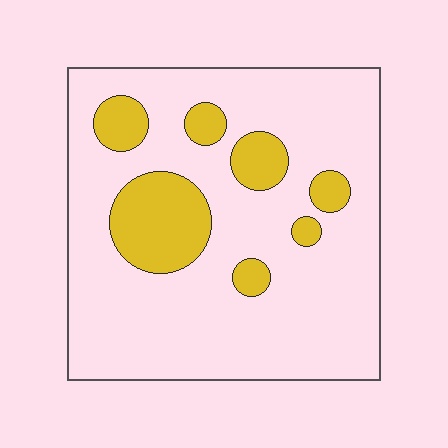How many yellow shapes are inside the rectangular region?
7.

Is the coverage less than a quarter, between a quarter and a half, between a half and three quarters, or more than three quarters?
Less than a quarter.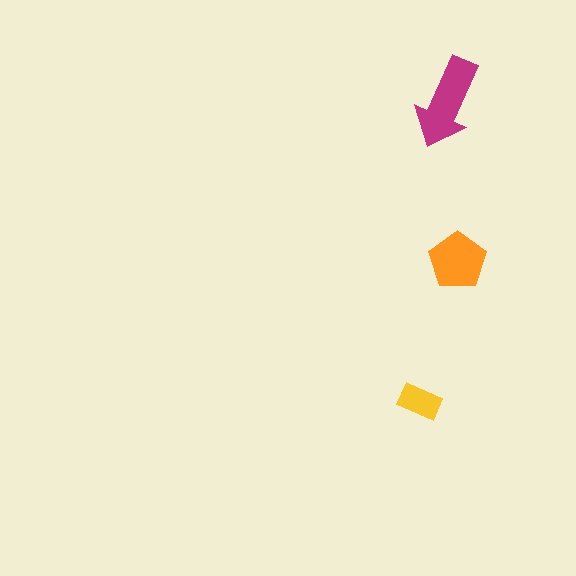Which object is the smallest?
The yellow rectangle.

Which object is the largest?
The magenta arrow.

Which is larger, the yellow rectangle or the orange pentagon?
The orange pentagon.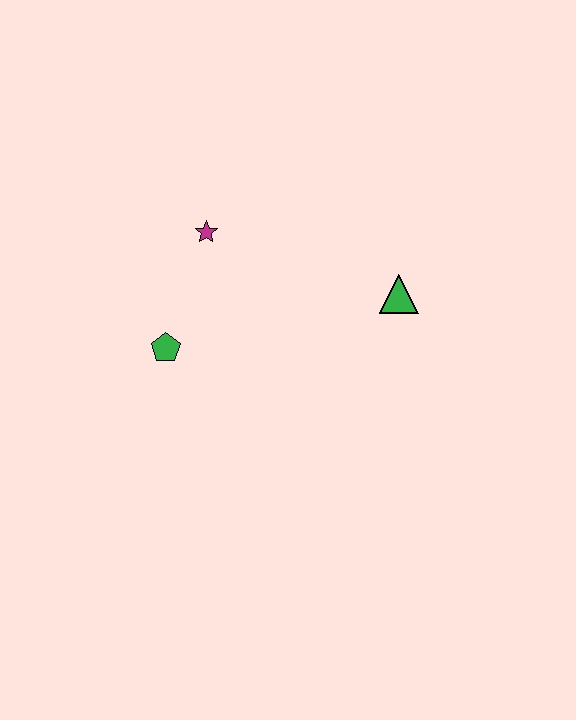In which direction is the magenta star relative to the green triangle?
The magenta star is to the left of the green triangle.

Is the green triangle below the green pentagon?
No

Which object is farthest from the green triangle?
The green pentagon is farthest from the green triangle.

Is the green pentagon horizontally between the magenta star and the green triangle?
No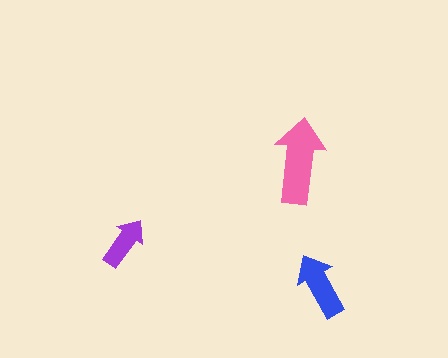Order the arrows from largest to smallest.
the pink one, the blue one, the purple one.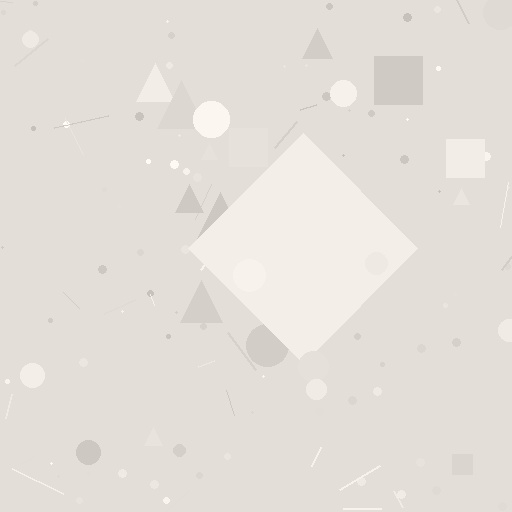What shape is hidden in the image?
A diamond is hidden in the image.